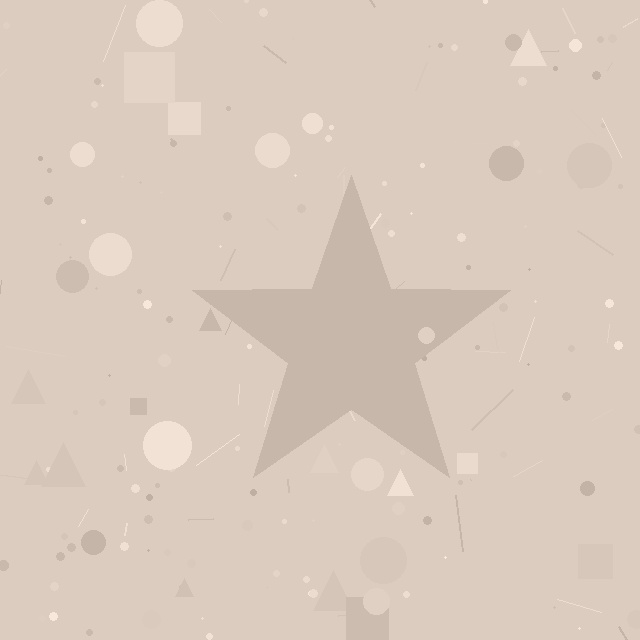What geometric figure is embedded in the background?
A star is embedded in the background.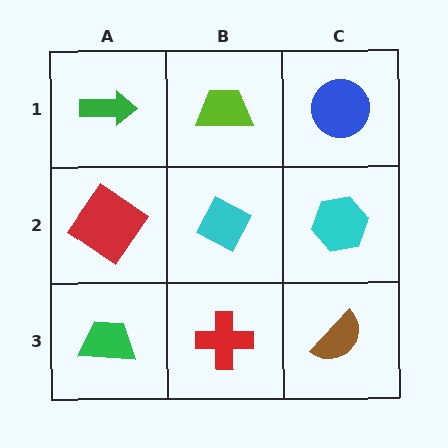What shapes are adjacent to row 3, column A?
A red diamond (row 2, column A), a red cross (row 3, column B).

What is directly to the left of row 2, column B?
A red diamond.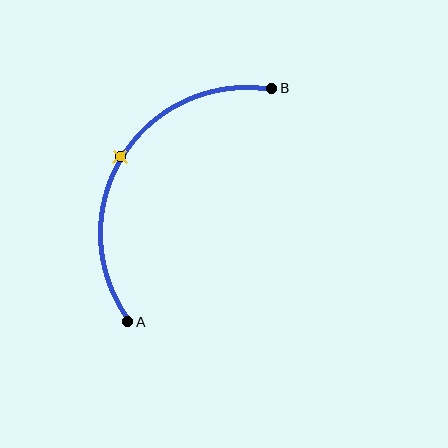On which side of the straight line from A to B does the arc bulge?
The arc bulges to the left of the straight line connecting A and B.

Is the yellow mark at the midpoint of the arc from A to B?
Yes. The yellow mark lies on the arc at equal arc-length from both A and B — it is the arc midpoint.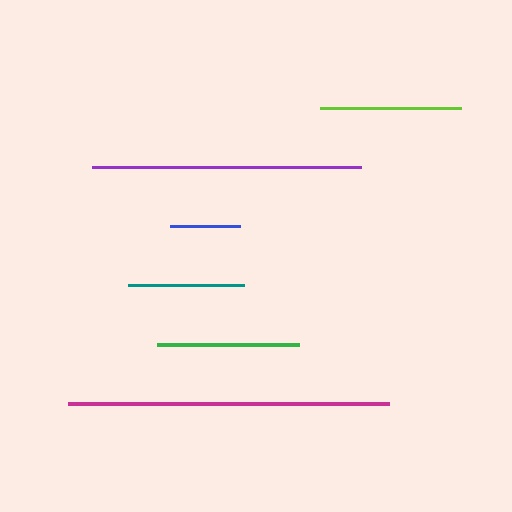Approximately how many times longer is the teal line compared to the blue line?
The teal line is approximately 1.6 times the length of the blue line.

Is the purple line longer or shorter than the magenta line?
The magenta line is longer than the purple line.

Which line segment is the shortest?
The blue line is the shortest at approximately 70 pixels.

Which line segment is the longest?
The magenta line is the longest at approximately 321 pixels.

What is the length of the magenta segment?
The magenta segment is approximately 321 pixels long.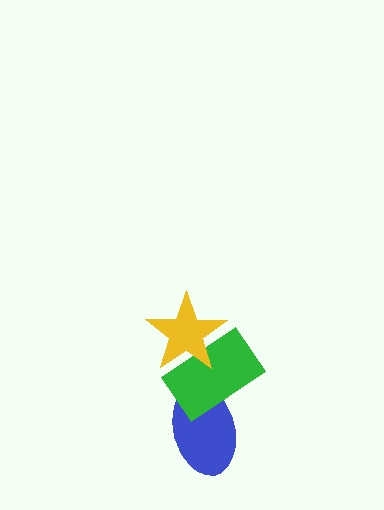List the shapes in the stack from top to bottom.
From top to bottom: the yellow star, the green rectangle, the blue ellipse.